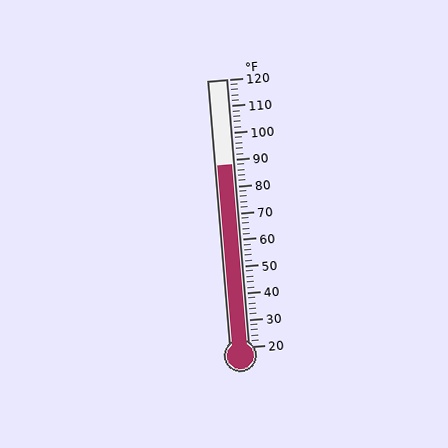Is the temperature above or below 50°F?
The temperature is above 50°F.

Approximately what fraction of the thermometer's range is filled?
The thermometer is filled to approximately 70% of its range.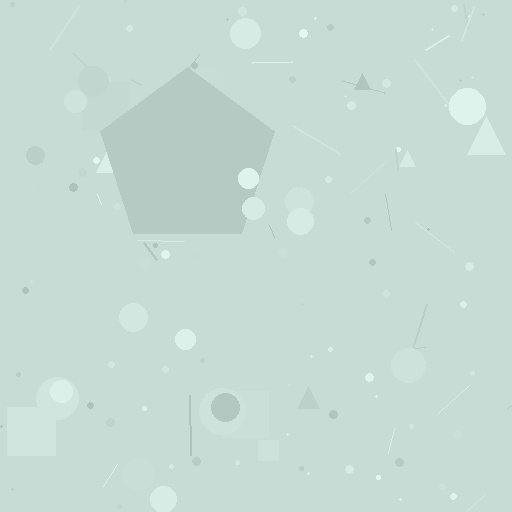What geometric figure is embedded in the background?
A pentagon is embedded in the background.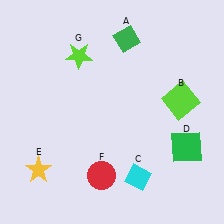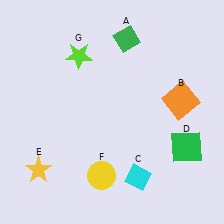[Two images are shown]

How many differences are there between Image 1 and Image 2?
There are 2 differences between the two images.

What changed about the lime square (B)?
In Image 1, B is lime. In Image 2, it changed to orange.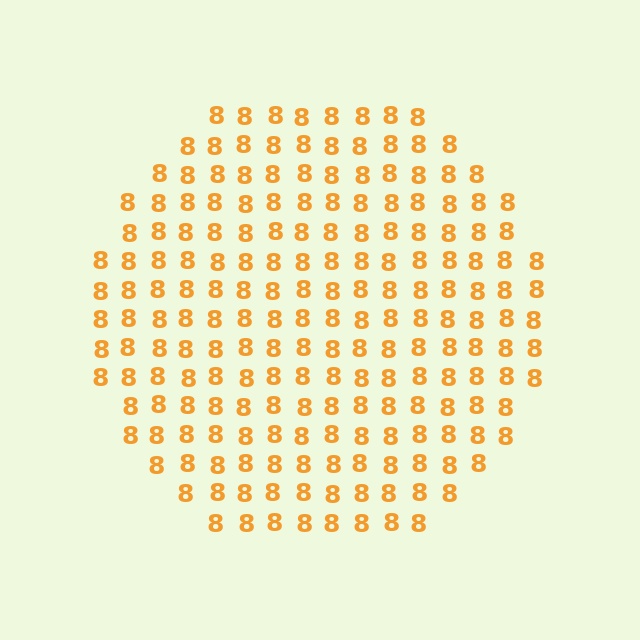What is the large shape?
The large shape is a circle.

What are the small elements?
The small elements are digit 8's.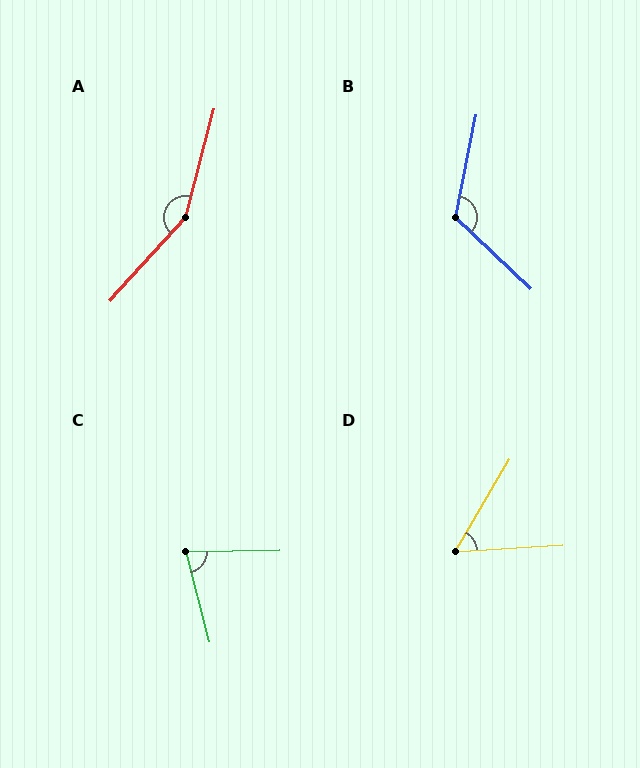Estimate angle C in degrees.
Approximately 76 degrees.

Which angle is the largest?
A, at approximately 152 degrees.